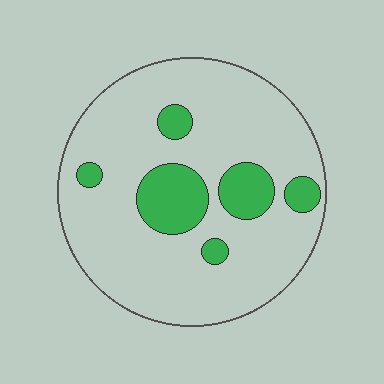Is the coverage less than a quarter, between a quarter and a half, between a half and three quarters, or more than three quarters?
Less than a quarter.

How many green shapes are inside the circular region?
6.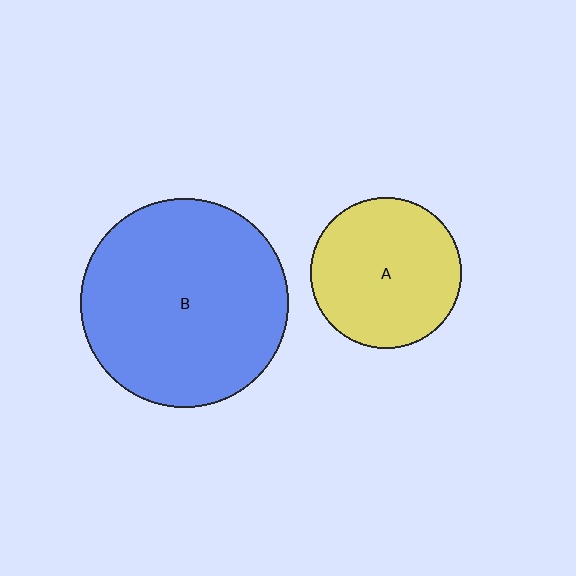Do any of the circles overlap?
No, none of the circles overlap.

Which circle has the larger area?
Circle B (blue).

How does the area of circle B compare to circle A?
Approximately 1.9 times.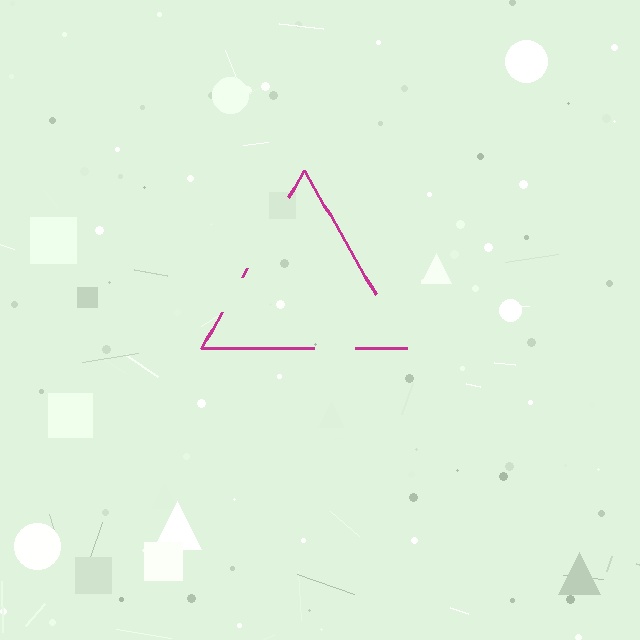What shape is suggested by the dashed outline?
The dashed outline suggests a triangle.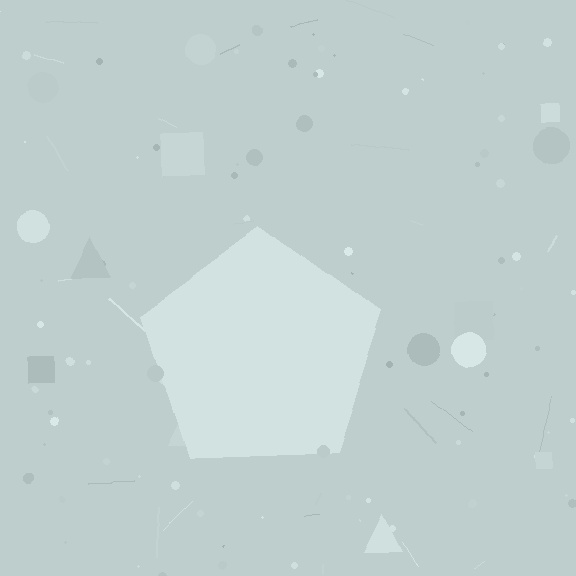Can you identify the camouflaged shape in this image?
The camouflaged shape is a pentagon.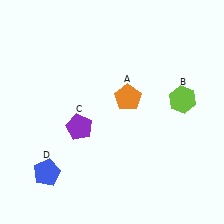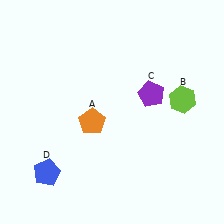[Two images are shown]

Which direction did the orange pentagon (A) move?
The orange pentagon (A) moved left.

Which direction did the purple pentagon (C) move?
The purple pentagon (C) moved right.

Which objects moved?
The objects that moved are: the orange pentagon (A), the purple pentagon (C).